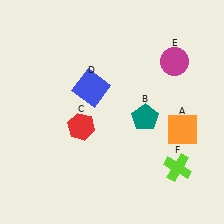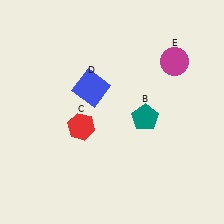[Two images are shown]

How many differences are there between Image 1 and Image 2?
There are 2 differences between the two images.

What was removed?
The lime cross (F), the orange square (A) were removed in Image 2.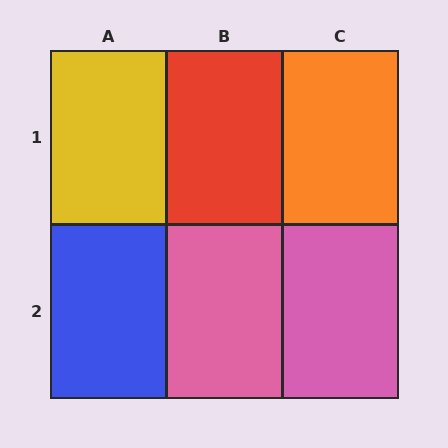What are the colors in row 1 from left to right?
Yellow, red, orange.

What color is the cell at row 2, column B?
Pink.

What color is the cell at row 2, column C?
Pink.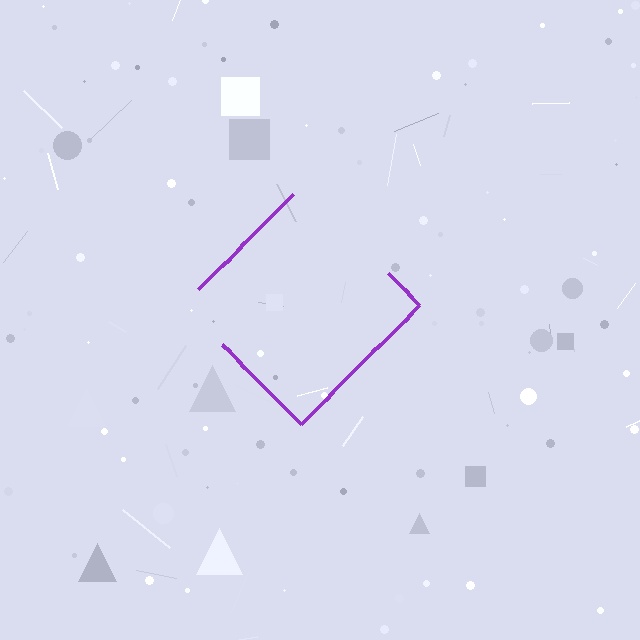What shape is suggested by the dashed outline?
The dashed outline suggests a diamond.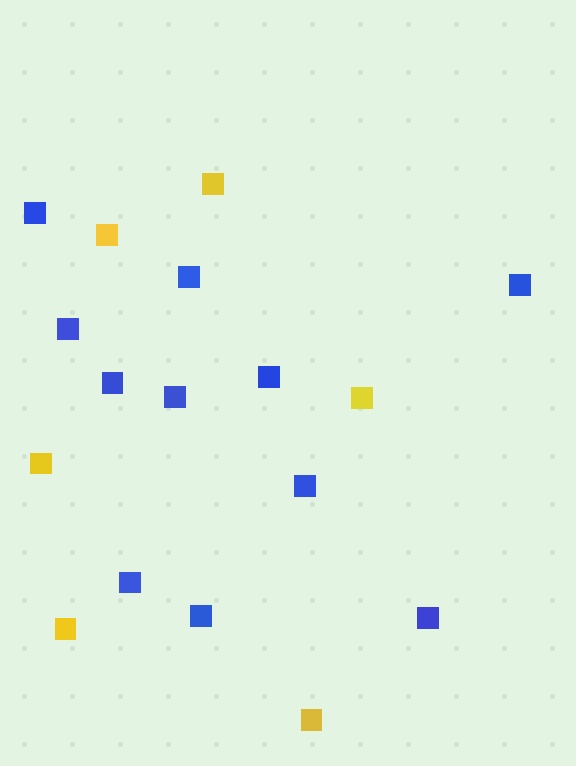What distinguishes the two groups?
There are 2 groups: one group of blue squares (11) and one group of yellow squares (6).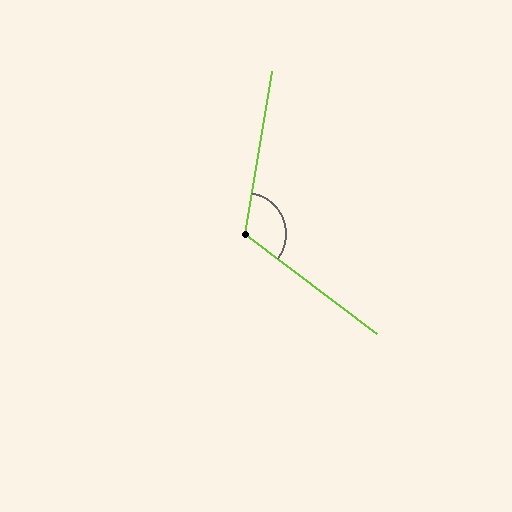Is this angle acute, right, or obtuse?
It is obtuse.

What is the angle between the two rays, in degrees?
Approximately 118 degrees.